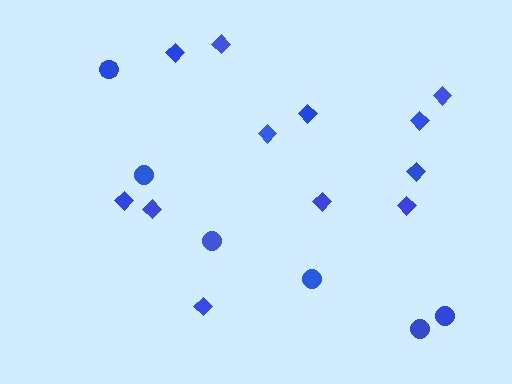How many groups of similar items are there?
There are 2 groups: one group of diamonds (12) and one group of circles (6).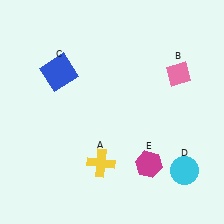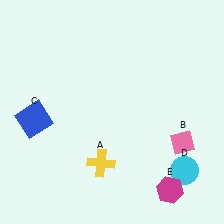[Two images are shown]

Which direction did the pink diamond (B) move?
The pink diamond (B) moved down.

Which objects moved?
The objects that moved are: the pink diamond (B), the blue square (C), the magenta hexagon (E).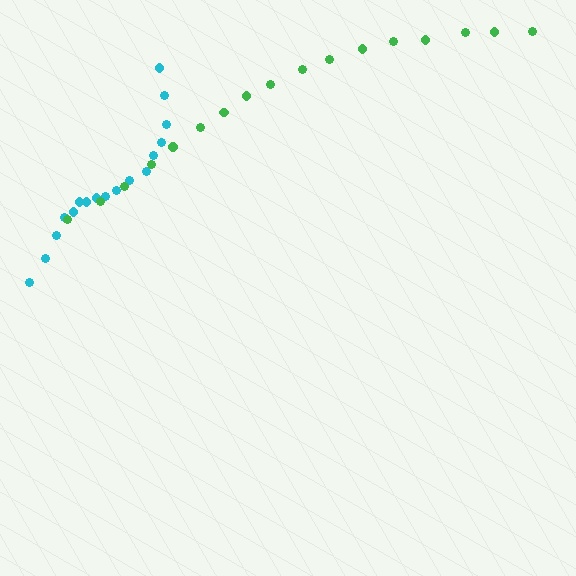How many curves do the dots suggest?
There are 2 distinct paths.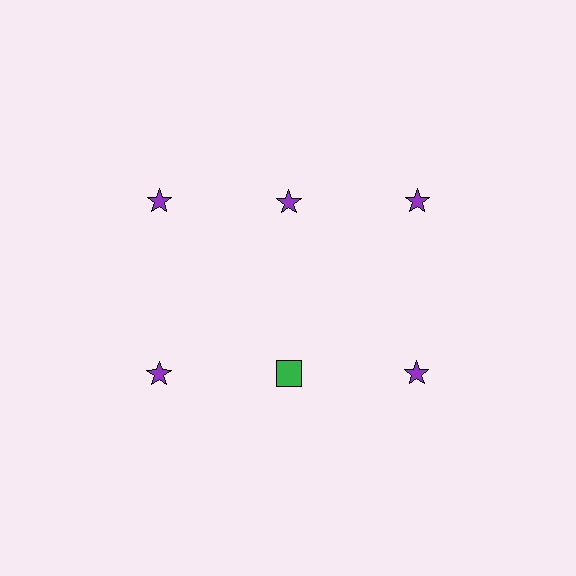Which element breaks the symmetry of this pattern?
The green square in the second row, second from left column breaks the symmetry. All other shapes are purple stars.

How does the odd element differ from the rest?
It differs in both color (green instead of purple) and shape (square instead of star).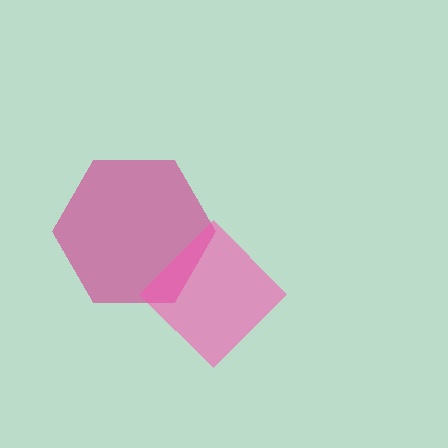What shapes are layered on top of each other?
The layered shapes are: a magenta hexagon, a pink diamond.